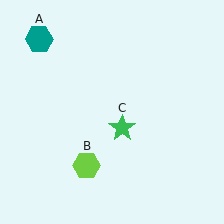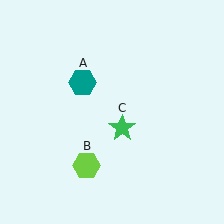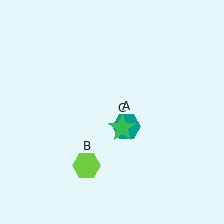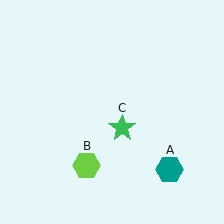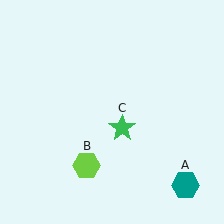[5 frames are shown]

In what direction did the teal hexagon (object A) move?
The teal hexagon (object A) moved down and to the right.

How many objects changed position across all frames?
1 object changed position: teal hexagon (object A).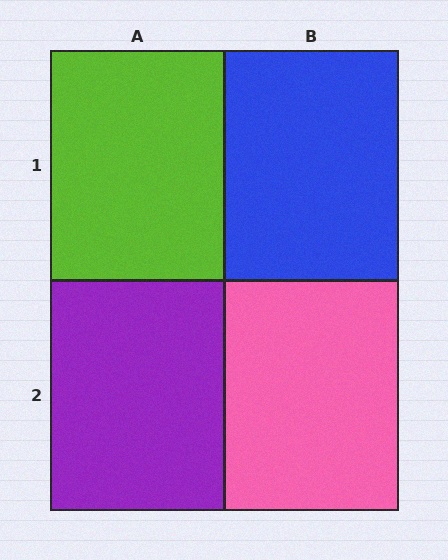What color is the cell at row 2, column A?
Purple.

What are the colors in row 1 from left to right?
Lime, blue.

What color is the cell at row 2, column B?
Pink.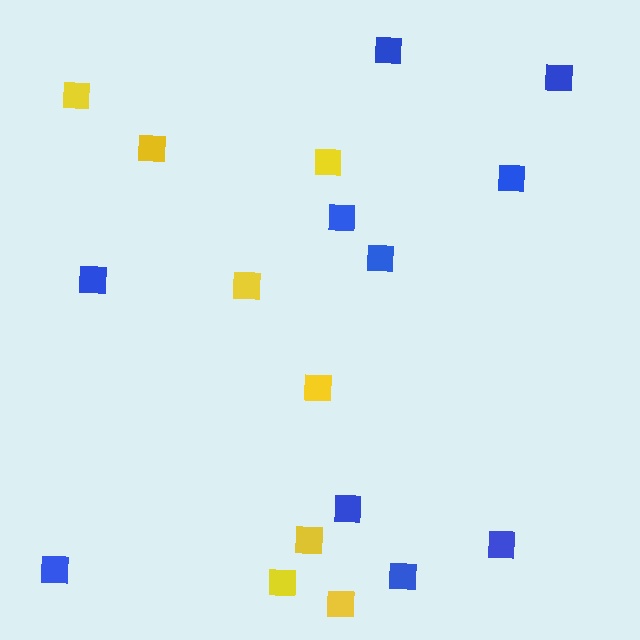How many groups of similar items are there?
There are 2 groups: one group of yellow squares (8) and one group of blue squares (10).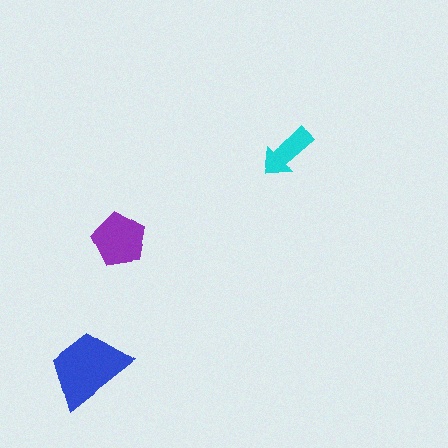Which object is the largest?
The blue trapezoid.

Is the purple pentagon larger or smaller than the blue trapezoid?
Smaller.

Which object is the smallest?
The cyan arrow.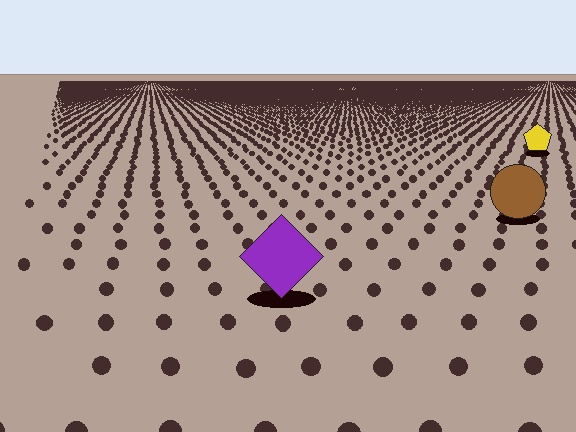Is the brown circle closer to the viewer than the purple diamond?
No. The purple diamond is closer — you can tell from the texture gradient: the ground texture is coarser near it.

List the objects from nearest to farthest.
From nearest to farthest: the purple diamond, the brown circle, the yellow pentagon.